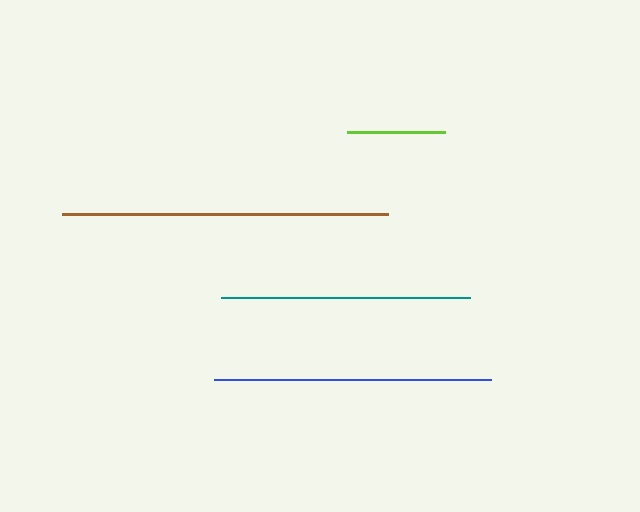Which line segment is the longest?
The brown line is the longest at approximately 326 pixels.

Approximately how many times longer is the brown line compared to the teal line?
The brown line is approximately 1.3 times the length of the teal line.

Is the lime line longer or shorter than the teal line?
The teal line is longer than the lime line.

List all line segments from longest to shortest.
From longest to shortest: brown, blue, teal, lime.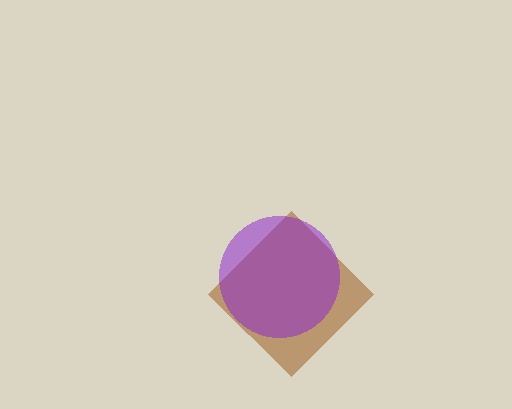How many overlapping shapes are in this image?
There are 2 overlapping shapes in the image.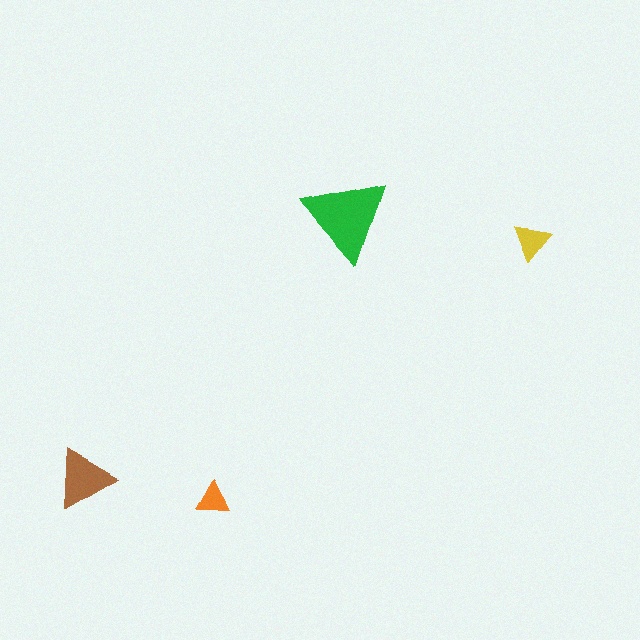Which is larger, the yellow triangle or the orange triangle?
The yellow one.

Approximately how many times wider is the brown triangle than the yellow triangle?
About 1.5 times wider.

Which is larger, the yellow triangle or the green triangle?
The green one.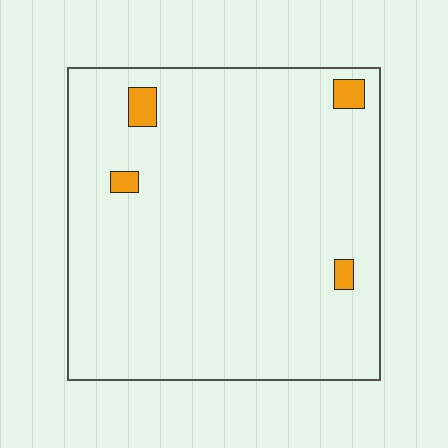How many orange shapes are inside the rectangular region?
4.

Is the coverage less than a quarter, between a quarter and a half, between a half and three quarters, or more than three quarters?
Less than a quarter.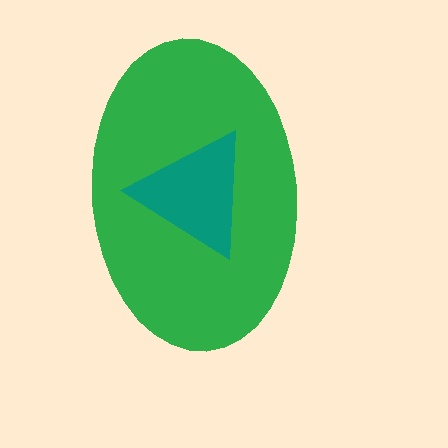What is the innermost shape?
The teal triangle.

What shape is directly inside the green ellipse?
The teal triangle.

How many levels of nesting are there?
2.